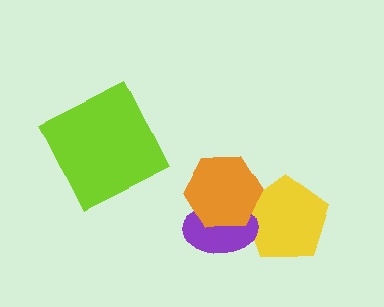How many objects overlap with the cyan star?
3 objects overlap with the cyan star.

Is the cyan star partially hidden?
Yes, it is partially covered by another shape.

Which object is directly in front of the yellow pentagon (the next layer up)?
The purple ellipse is directly in front of the yellow pentagon.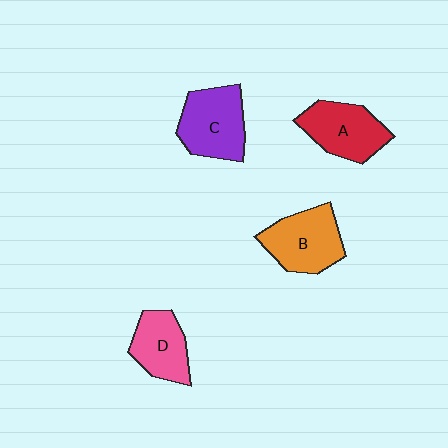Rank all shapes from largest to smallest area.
From largest to smallest: C (purple), B (orange), A (red), D (pink).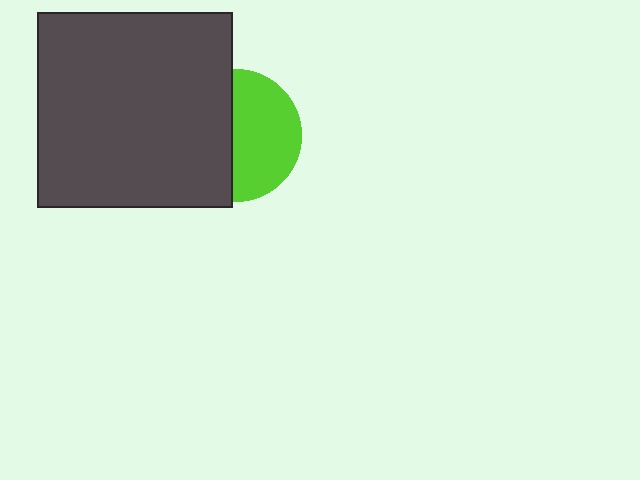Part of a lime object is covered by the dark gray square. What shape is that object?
It is a circle.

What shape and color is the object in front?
The object in front is a dark gray square.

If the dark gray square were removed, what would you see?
You would see the complete lime circle.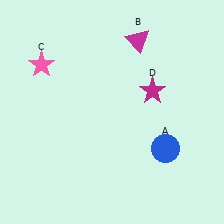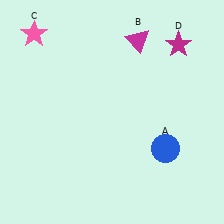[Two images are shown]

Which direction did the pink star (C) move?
The pink star (C) moved up.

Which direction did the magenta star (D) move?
The magenta star (D) moved up.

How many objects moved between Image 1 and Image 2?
2 objects moved between the two images.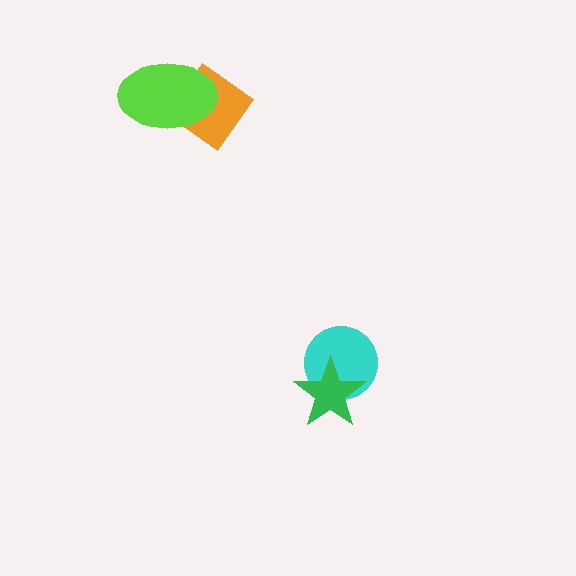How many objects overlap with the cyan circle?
1 object overlaps with the cyan circle.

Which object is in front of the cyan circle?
The green star is in front of the cyan circle.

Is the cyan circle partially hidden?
Yes, it is partially covered by another shape.